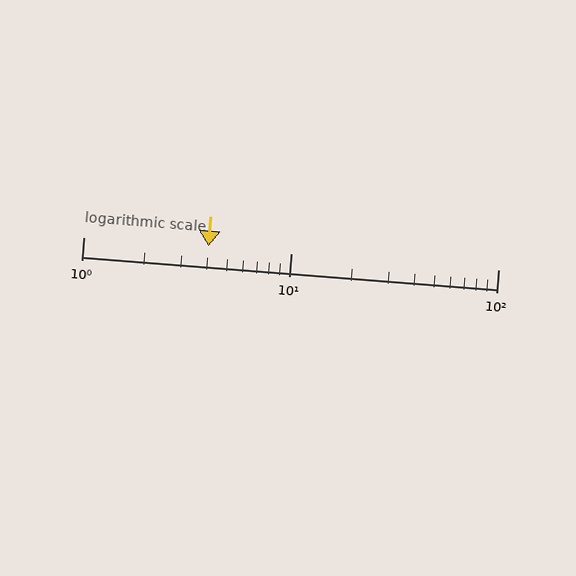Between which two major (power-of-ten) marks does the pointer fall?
The pointer is between 1 and 10.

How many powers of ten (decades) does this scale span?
The scale spans 2 decades, from 1 to 100.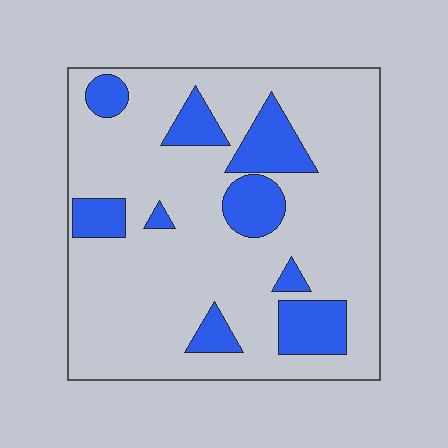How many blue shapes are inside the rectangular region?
9.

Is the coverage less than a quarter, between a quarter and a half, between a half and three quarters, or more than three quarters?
Less than a quarter.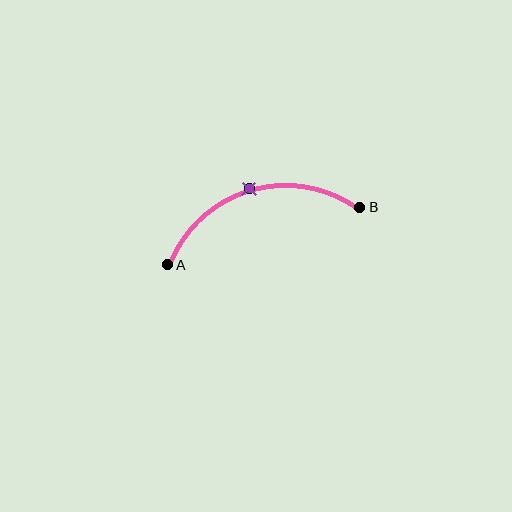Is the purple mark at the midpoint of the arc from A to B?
Yes. The purple mark lies on the arc at equal arc-length from both A and B — it is the arc midpoint.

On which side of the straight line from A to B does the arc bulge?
The arc bulges above the straight line connecting A and B.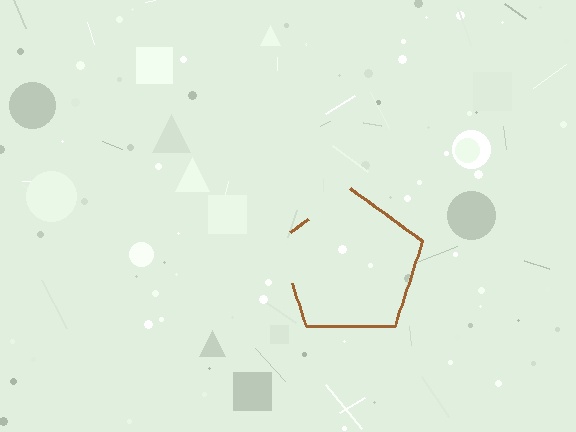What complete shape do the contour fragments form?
The contour fragments form a pentagon.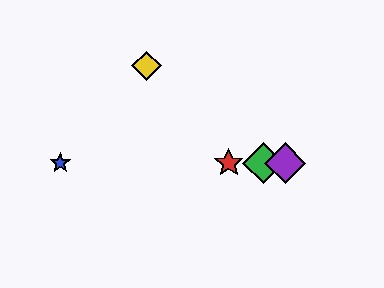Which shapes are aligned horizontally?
The red star, the blue star, the green diamond, the purple diamond are aligned horizontally.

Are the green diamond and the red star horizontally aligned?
Yes, both are at y≈163.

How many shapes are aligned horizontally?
4 shapes (the red star, the blue star, the green diamond, the purple diamond) are aligned horizontally.